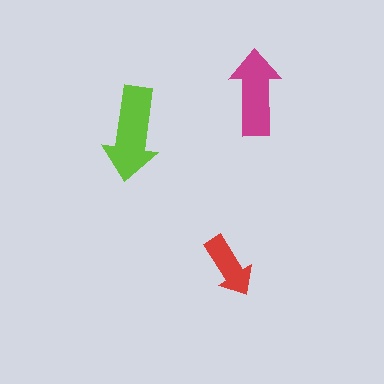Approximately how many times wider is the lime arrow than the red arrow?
About 1.5 times wider.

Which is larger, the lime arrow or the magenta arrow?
The lime one.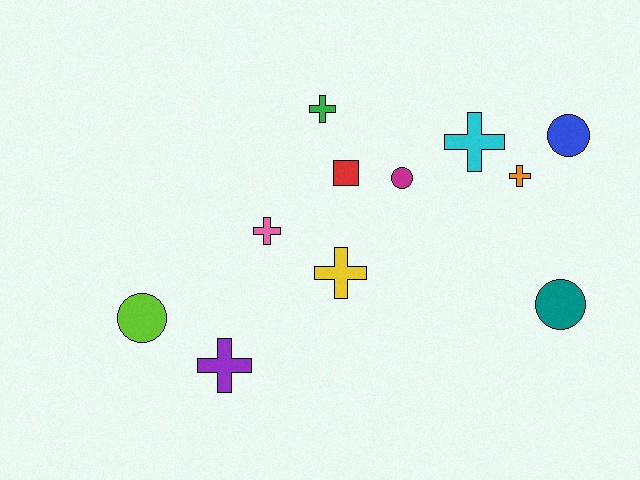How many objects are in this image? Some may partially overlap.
There are 11 objects.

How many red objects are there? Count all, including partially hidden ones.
There is 1 red object.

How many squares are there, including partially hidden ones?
There is 1 square.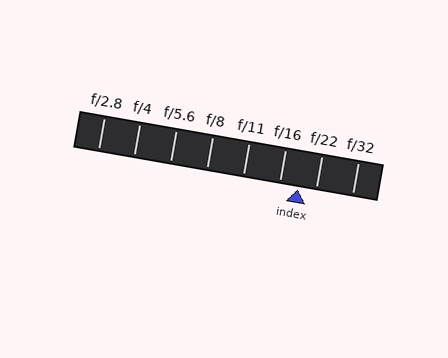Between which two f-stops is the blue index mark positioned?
The index mark is between f/16 and f/22.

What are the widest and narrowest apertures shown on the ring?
The widest aperture shown is f/2.8 and the narrowest is f/32.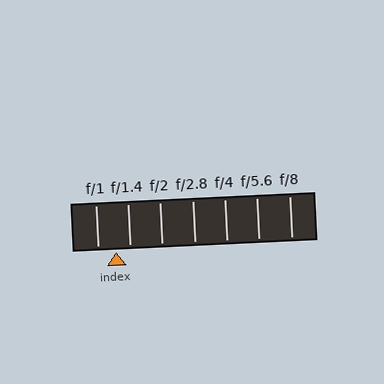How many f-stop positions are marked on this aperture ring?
There are 7 f-stop positions marked.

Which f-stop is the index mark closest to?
The index mark is closest to f/1.4.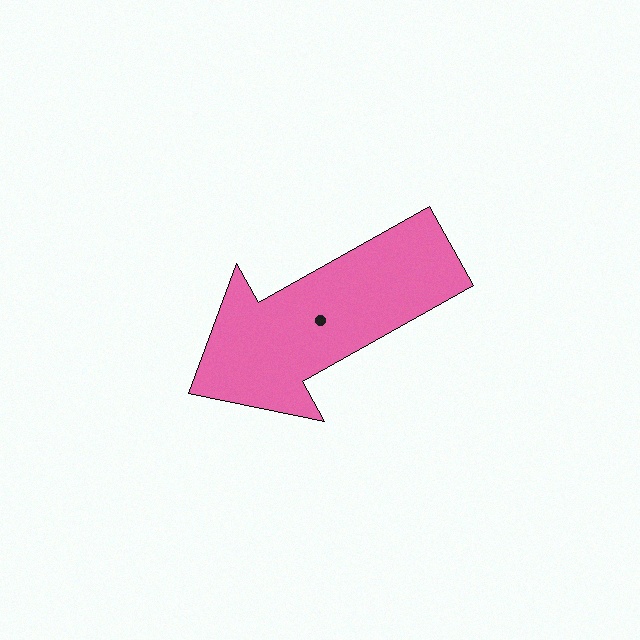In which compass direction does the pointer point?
Southwest.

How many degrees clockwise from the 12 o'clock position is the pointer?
Approximately 241 degrees.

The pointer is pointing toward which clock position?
Roughly 8 o'clock.